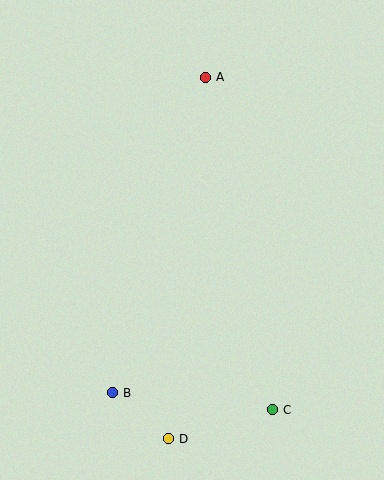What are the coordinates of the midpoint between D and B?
The midpoint between D and B is at (141, 416).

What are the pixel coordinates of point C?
Point C is at (273, 410).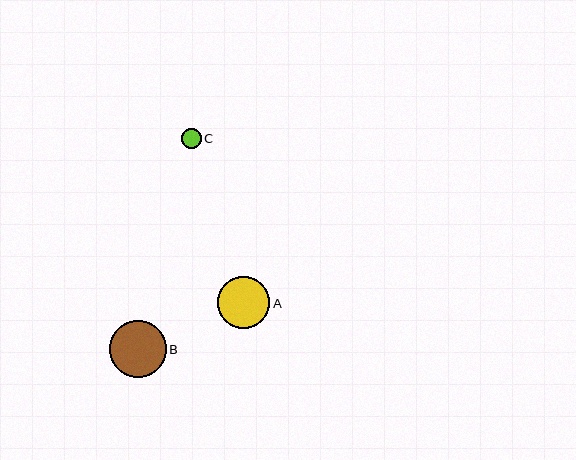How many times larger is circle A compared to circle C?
Circle A is approximately 2.7 times the size of circle C.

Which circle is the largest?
Circle B is the largest with a size of approximately 57 pixels.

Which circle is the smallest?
Circle C is the smallest with a size of approximately 20 pixels.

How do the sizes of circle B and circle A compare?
Circle B and circle A are approximately the same size.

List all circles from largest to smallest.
From largest to smallest: B, A, C.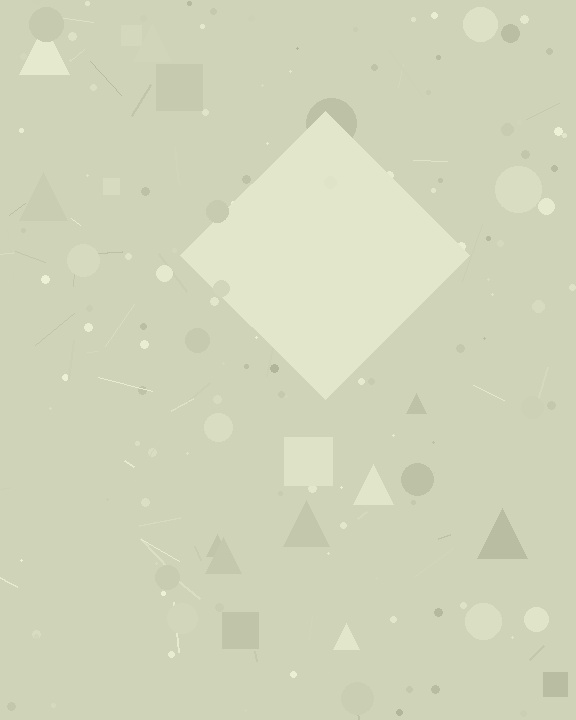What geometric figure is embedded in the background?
A diamond is embedded in the background.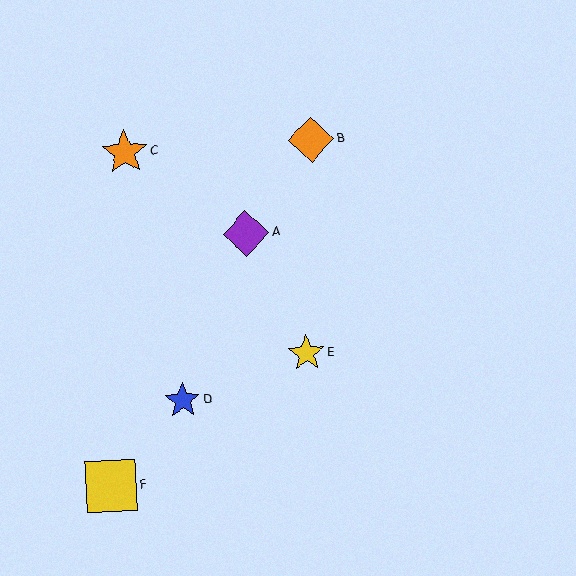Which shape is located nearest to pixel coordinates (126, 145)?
The orange star (labeled C) at (125, 152) is nearest to that location.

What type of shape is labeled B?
Shape B is an orange diamond.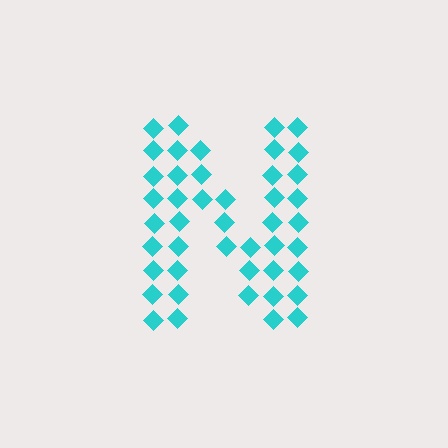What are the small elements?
The small elements are diamonds.